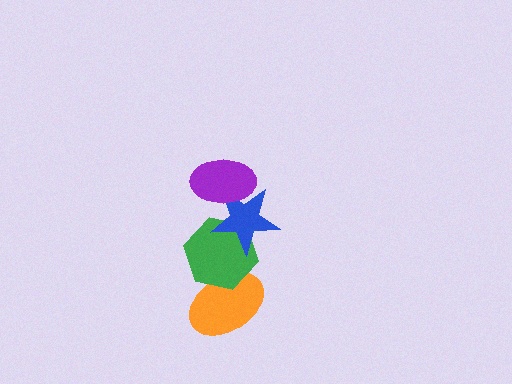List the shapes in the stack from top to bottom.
From top to bottom: the purple ellipse, the blue star, the green hexagon, the orange ellipse.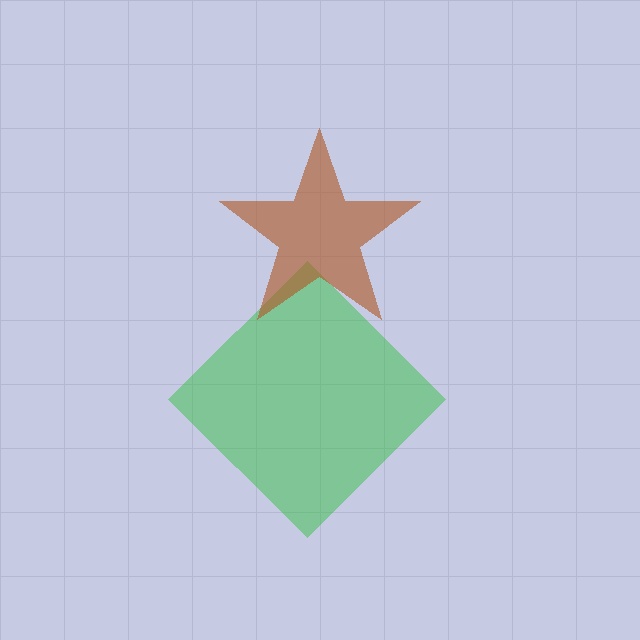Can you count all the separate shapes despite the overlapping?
Yes, there are 2 separate shapes.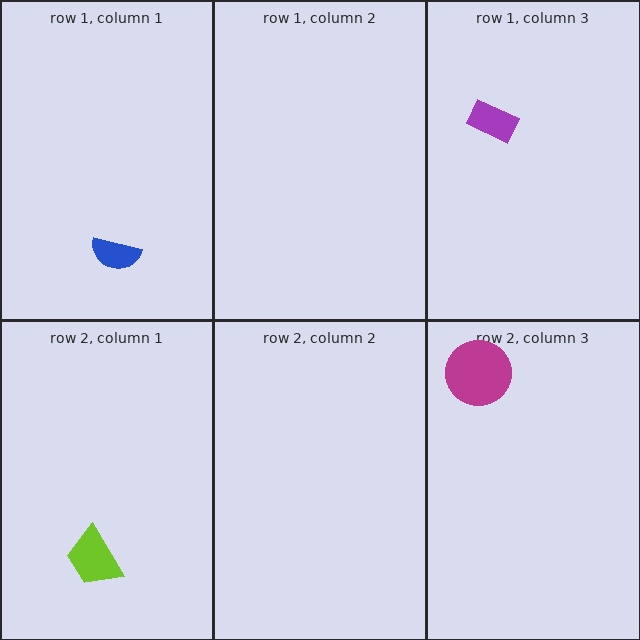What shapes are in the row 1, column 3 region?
The purple rectangle.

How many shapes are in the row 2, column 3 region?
1.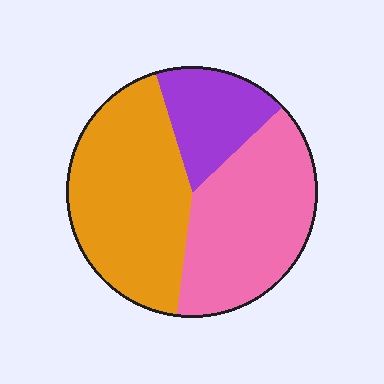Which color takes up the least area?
Purple, at roughly 20%.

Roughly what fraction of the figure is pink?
Pink covers about 40% of the figure.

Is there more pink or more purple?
Pink.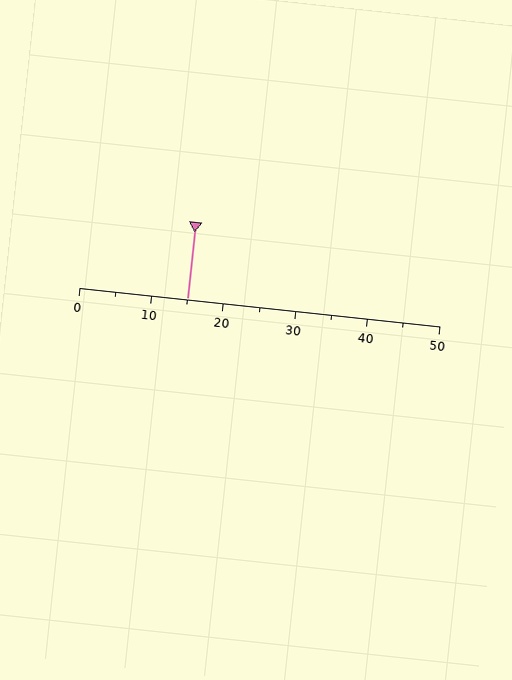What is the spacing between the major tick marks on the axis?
The major ticks are spaced 10 apart.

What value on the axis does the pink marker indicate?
The marker indicates approximately 15.